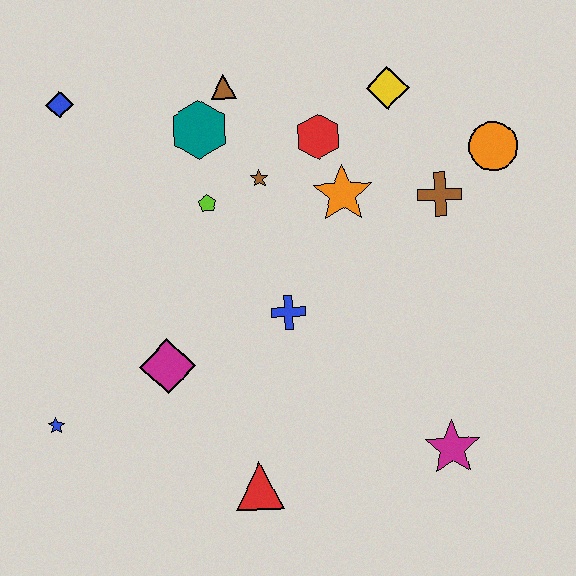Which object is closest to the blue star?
The magenta diamond is closest to the blue star.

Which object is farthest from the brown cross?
The blue star is farthest from the brown cross.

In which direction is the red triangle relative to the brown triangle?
The red triangle is below the brown triangle.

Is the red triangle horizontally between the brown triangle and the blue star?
No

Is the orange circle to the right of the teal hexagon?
Yes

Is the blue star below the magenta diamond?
Yes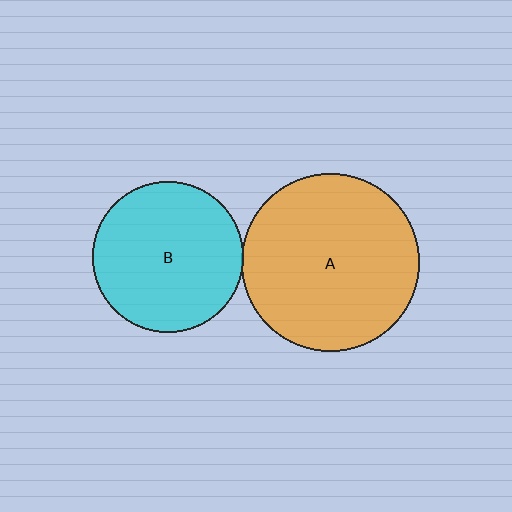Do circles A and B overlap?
Yes.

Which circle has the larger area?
Circle A (orange).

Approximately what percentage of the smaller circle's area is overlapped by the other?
Approximately 5%.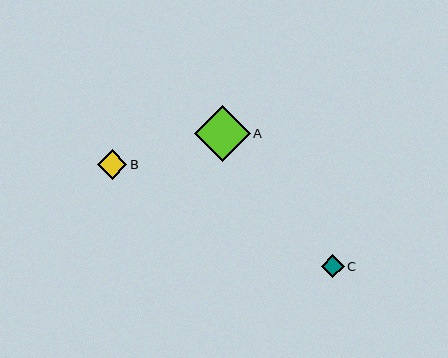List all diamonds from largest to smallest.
From largest to smallest: A, B, C.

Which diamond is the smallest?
Diamond C is the smallest with a size of approximately 23 pixels.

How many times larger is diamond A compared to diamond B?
Diamond A is approximately 1.9 times the size of diamond B.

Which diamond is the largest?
Diamond A is the largest with a size of approximately 56 pixels.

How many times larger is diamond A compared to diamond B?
Diamond A is approximately 1.9 times the size of diamond B.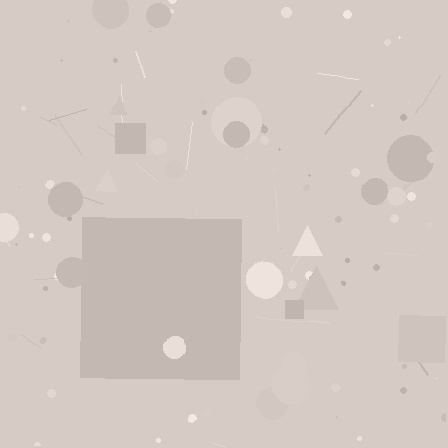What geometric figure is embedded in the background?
A square is embedded in the background.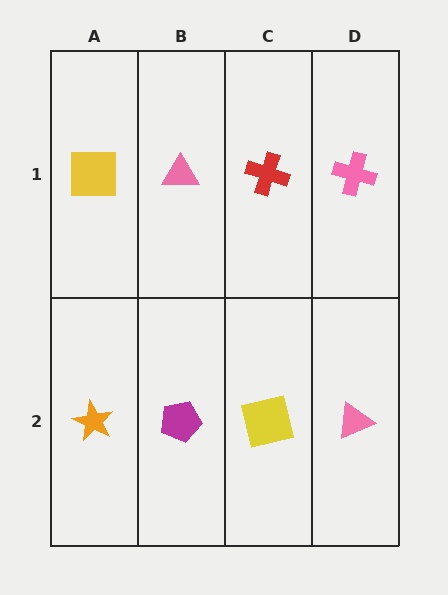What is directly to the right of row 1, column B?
A red cross.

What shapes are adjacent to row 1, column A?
An orange star (row 2, column A), a pink triangle (row 1, column B).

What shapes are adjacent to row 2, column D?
A pink cross (row 1, column D), a yellow square (row 2, column C).